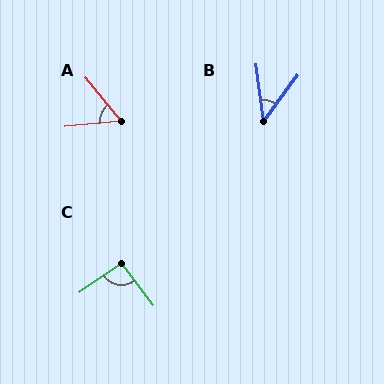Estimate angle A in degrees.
Approximately 57 degrees.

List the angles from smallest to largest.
B (44°), A (57°), C (92°).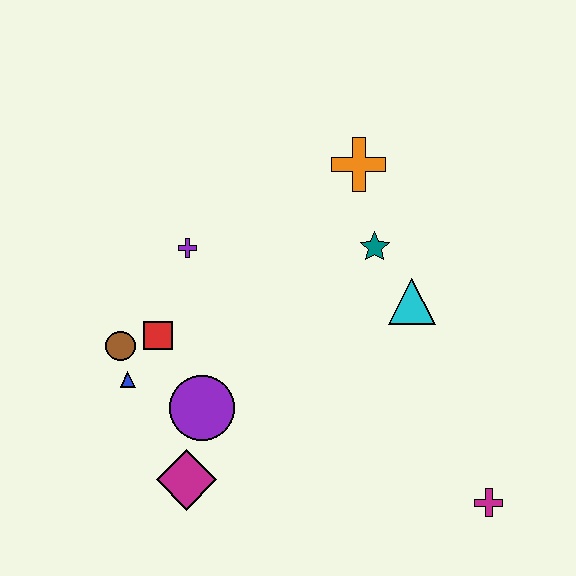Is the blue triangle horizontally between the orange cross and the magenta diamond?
No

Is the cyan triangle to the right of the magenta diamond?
Yes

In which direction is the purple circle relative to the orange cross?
The purple circle is below the orange cross.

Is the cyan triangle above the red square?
Yes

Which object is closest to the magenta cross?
The cyan triangle is closest to the magenta cross.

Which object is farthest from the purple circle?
The magenta cross is farthest from the purple circle.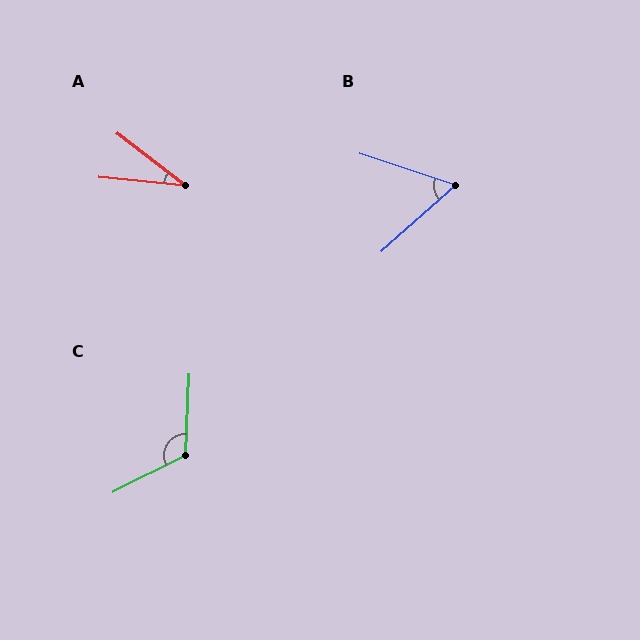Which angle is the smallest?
A, at approximately 32 degrees.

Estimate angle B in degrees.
Approximately 60 degrees.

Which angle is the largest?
C, at approximately 119 degrees.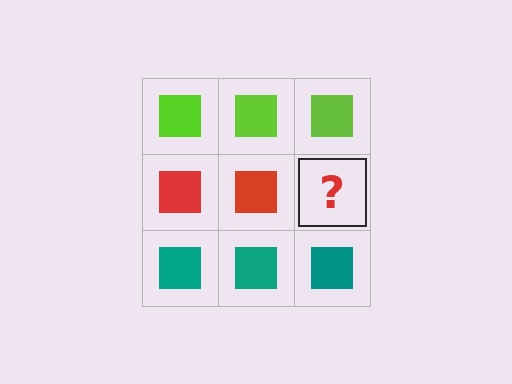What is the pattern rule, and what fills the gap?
The rule is that each row has a consistent color. The gap should be filled with a red square.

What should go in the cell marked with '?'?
The missing cell should contain a red square.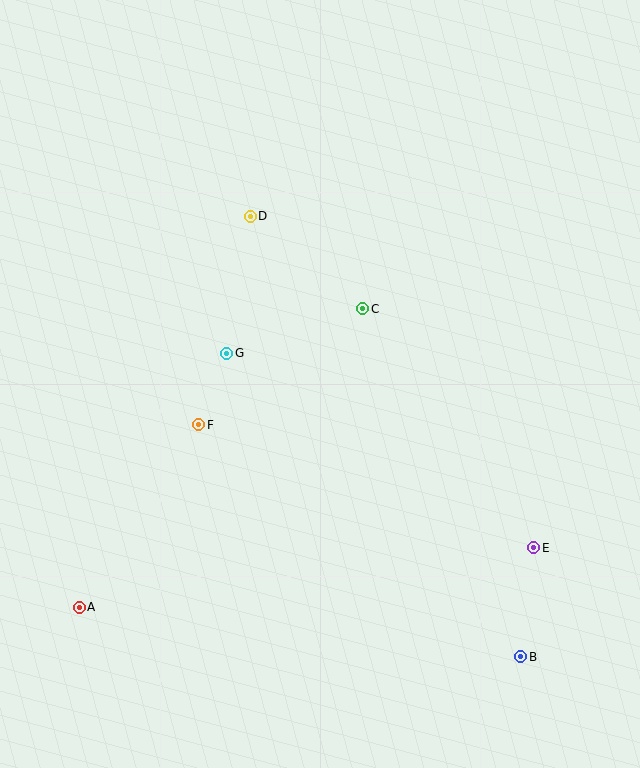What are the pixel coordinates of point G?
Point G is at (227, 353).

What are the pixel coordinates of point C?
Point C is at (363, 309).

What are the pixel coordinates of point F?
Point F is at (199, 425).